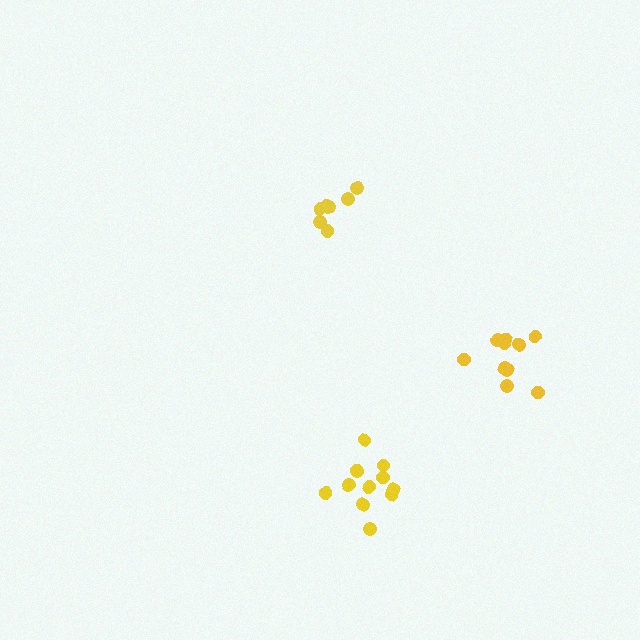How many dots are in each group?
Group 1: 7 dots, Group 2: 12 dots, Group 3: 10 dots (29 total).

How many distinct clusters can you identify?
There are 3 distinct clusters.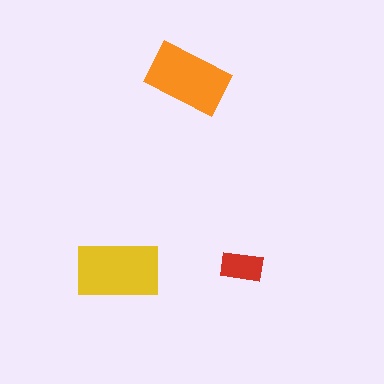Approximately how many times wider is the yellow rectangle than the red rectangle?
About 2 times wider.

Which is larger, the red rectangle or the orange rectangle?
The orange one.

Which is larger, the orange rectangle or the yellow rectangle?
The yellow one.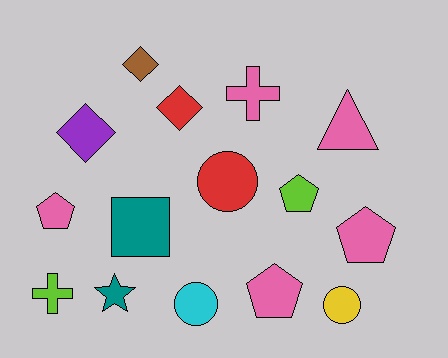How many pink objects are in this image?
There are 5 pink objects.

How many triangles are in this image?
There is 1 triangle.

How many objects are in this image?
There are 15 objects.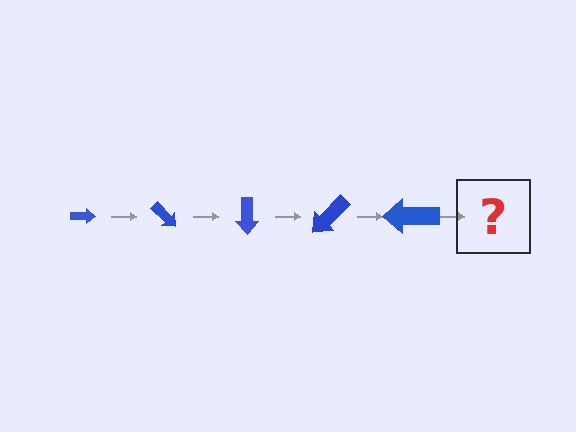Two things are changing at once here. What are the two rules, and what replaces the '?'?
The two rules are that the arrow grows larger each step and it rotates 45 degrees each step. The '?' should be an arrow, larger than the previous one and rotated 225 degrees from the start.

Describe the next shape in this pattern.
It should be an arrow, larger than the previous one and rotated 225 degrees from the start.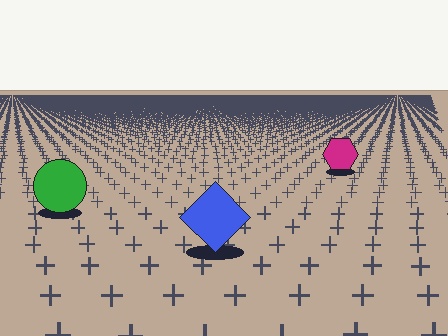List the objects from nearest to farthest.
From nearest to farthest: the blue diamond, the green circle, the magenta hexagon.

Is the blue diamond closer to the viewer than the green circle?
Yes. The blue diamond is closer — you can tell from the texture gradient: the ground texture is coarser near it.